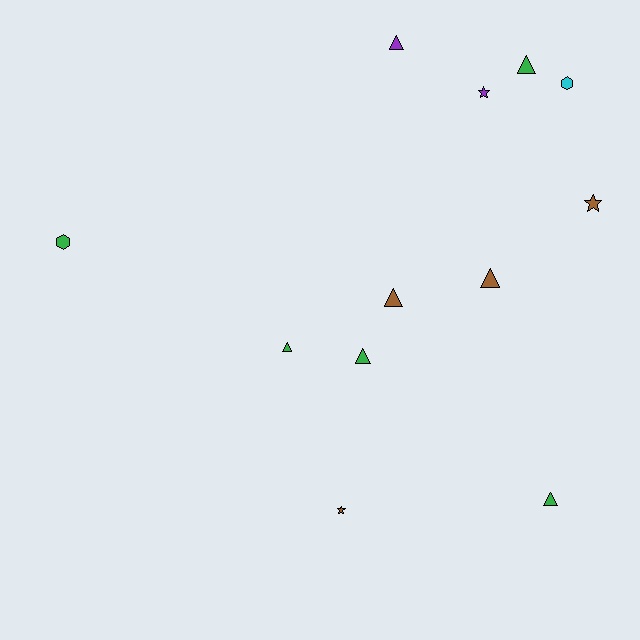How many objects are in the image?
There are 12 objects.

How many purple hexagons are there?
There are no purple hexagons.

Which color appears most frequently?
Green, with 5 objects.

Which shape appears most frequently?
Triangle, with 7 objects.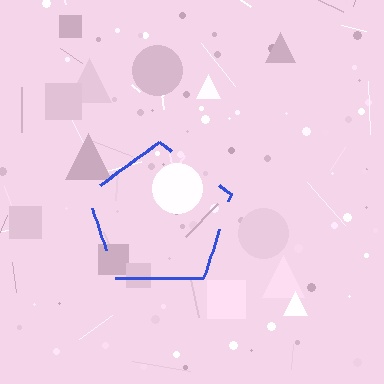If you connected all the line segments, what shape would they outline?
They would outline a pentagon.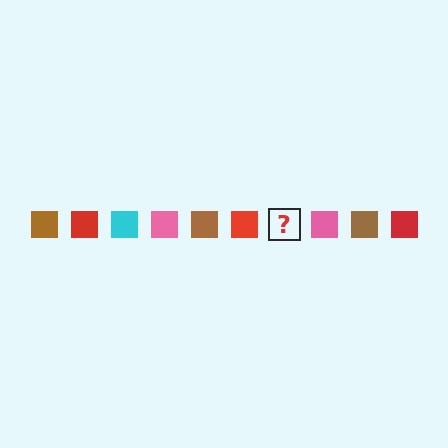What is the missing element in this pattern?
The missing element is a cyan square.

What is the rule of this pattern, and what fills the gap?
The rule is that the pattern cycles through brown, red, cyan, pink squares. The gap should be filled with a cyan square.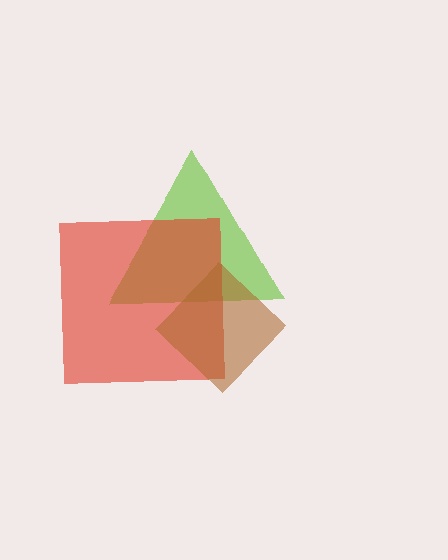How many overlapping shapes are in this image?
There are 3 overlapping shapes in the image.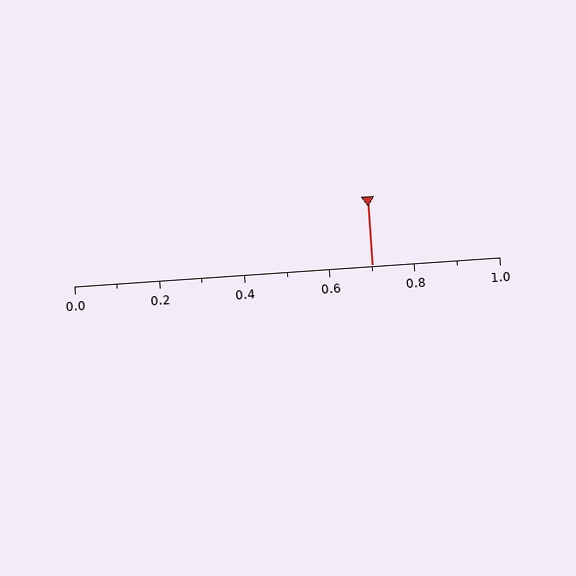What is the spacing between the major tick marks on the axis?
The major ticks are spaced 0.2 apart.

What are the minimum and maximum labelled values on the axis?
The axis runs from 0.0 to 1.0.